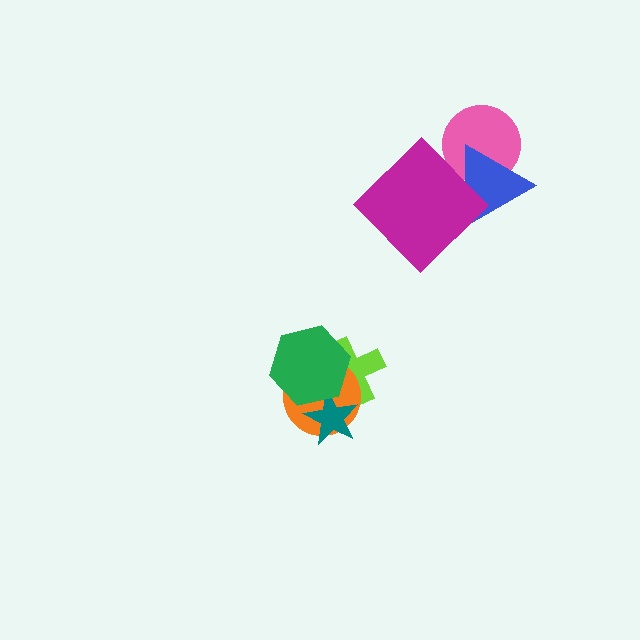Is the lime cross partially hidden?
Yes, it is partially covered by another shape.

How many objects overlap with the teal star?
3 objects overlap with the teal star.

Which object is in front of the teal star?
The green hexagon is in front of the teal star.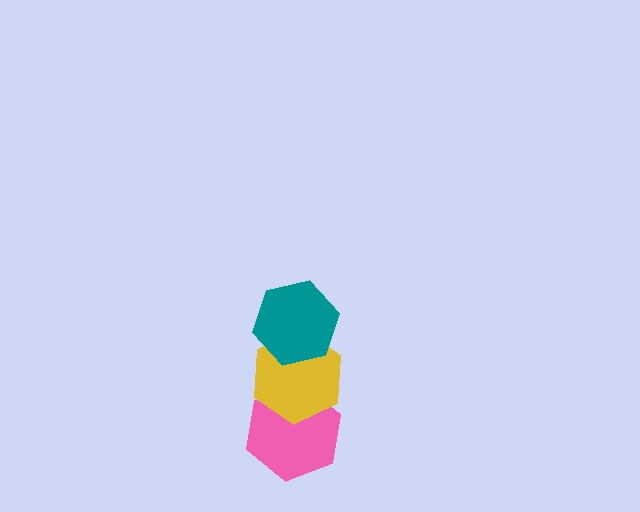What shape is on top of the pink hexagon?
The yellow hexagon is on top of the pink hexagon.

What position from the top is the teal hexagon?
The teal hexagon is 1st from the top.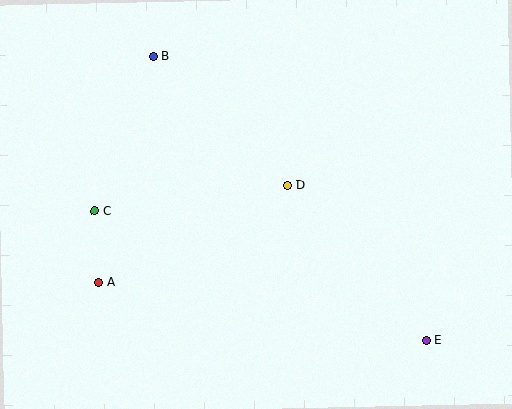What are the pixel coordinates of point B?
Point B is at (153, 56).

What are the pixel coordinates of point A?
Point A is at (98, 282).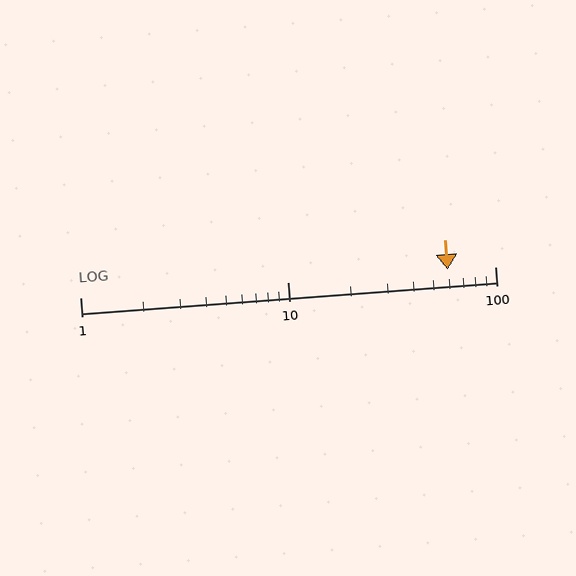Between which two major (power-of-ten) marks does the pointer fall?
The pointer is between 10 and 100.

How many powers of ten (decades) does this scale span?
The scale spans 2 decades, from 1 to 100.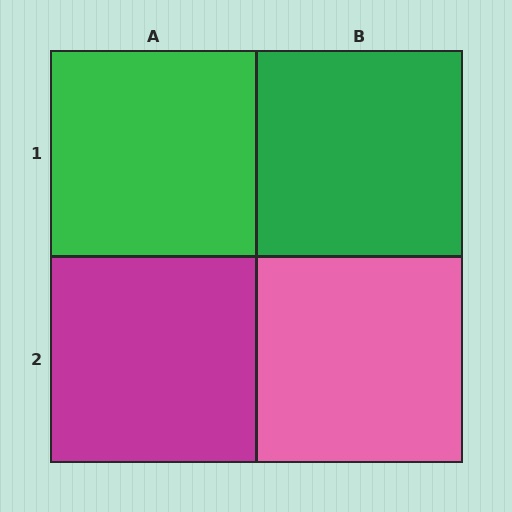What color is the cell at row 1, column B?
Green.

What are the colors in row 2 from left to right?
Magenta, pink.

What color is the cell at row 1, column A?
Green.